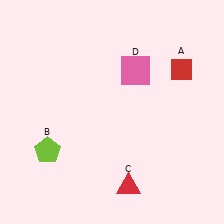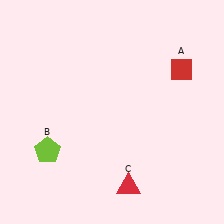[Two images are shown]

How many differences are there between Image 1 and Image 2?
There is 1 difference between the two images.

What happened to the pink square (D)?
The pink square (D) was removed in Image 2. It was in the top-right area of Image 1.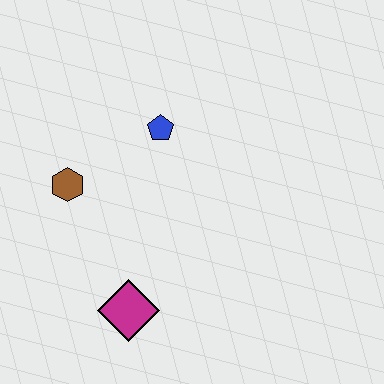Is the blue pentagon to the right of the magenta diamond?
Yes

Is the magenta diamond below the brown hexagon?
Yes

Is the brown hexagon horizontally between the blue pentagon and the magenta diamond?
No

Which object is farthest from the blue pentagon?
The magenta diamond is farthest from the blue pentagon.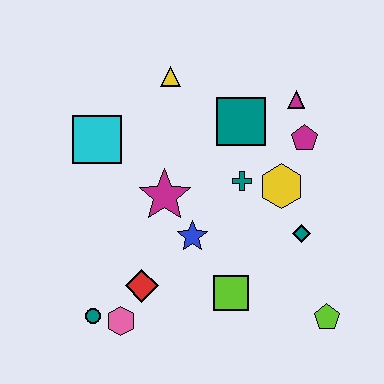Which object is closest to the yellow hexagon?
The teal cross is closest to the yellow hexagon.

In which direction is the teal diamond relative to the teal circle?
The teal diamond is to the right of the teal circle.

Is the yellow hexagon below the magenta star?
No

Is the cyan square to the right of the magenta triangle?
No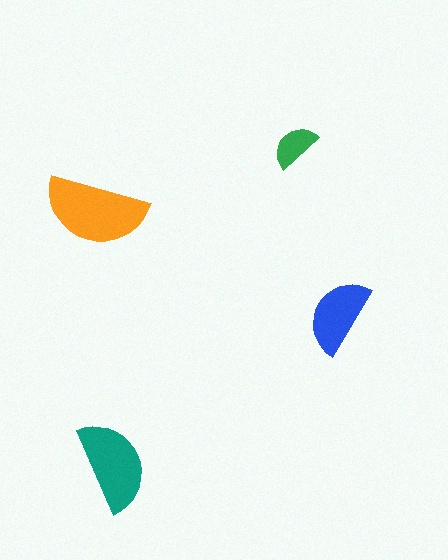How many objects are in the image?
There are 4 objects in the image.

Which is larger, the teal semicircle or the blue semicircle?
The teal one.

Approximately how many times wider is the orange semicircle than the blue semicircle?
About 1.5 times wider.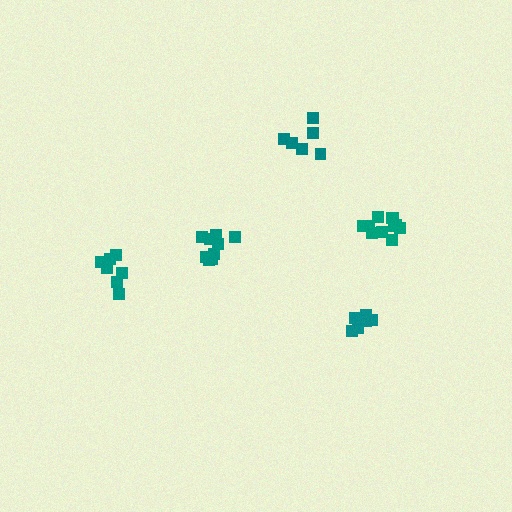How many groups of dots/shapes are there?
There are 5 groups.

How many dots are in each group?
Group 1: 7 dots, Group 2: 6 dots, Group 3: 6 dots, Group 4: 9 dots, Group 5: 11 dots (39 total).